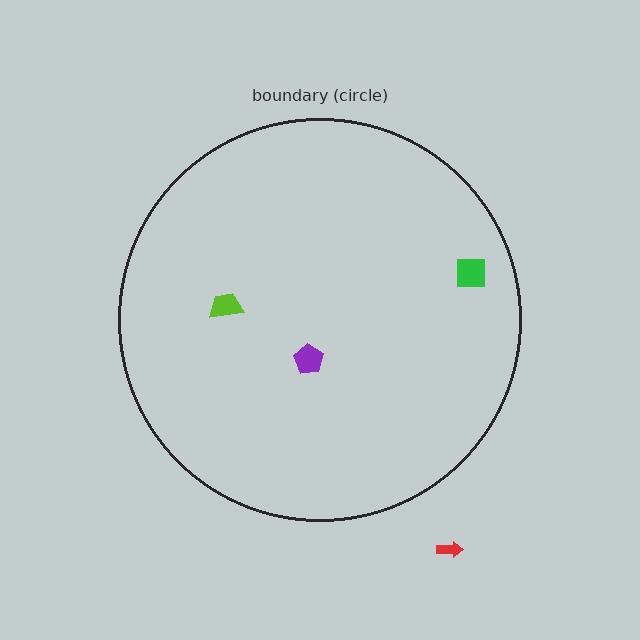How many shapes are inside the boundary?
3 inside, 1 outside.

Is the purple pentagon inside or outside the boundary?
Inside.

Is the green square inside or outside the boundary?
Inside.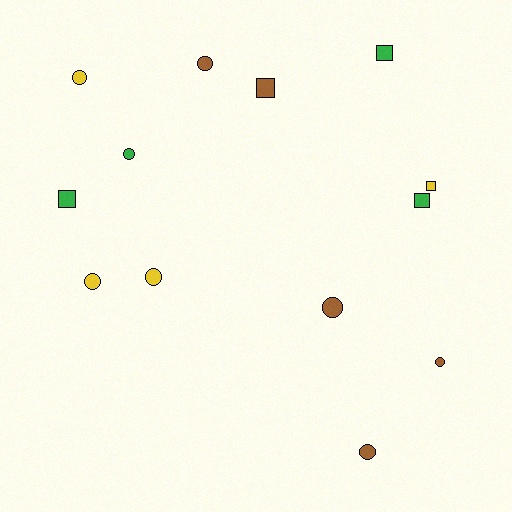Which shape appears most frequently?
Circle, with 8 objects.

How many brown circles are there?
There are 4 brown circles.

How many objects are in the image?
There are 13 objects.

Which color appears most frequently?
Brown, with 5 objects.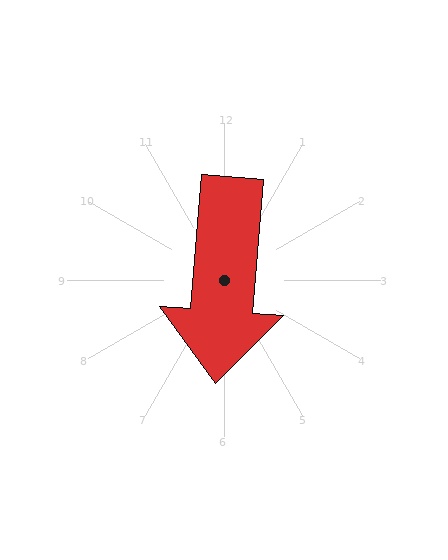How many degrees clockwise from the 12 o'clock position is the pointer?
Approximately 185 degrees.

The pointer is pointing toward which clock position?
Roughly 6 o'clock.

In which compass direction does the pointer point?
South.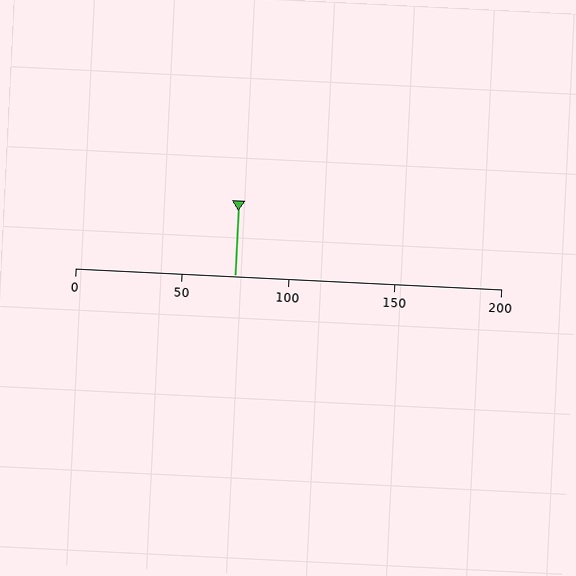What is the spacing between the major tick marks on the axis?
The major ticks are spaced 50 apart.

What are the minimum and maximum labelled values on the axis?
The axis runs from 0 to 200.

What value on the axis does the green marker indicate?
The marker indicates approximately 75.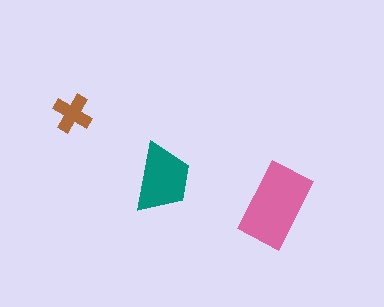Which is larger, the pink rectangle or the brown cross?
The pink rectangle.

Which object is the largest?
The pink rectangle.